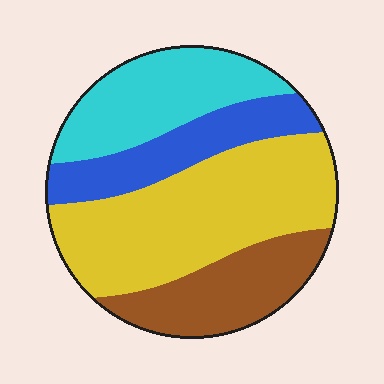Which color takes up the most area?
Yellow, at roughly 40%.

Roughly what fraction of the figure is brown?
Brown takes up about one fifth (1/5) of the figure.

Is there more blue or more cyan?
Cyan.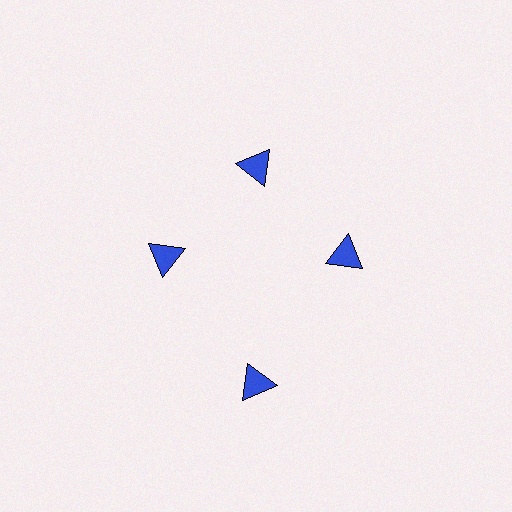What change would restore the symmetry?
The symmetry would be restored by moving it inward, back onto the ring so that all 4 triangles sit at equal angles and equal distance from the center.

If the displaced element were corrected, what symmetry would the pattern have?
It would have 4-fold rotational symmetry — the pattern would map onto itself every 90 degrees.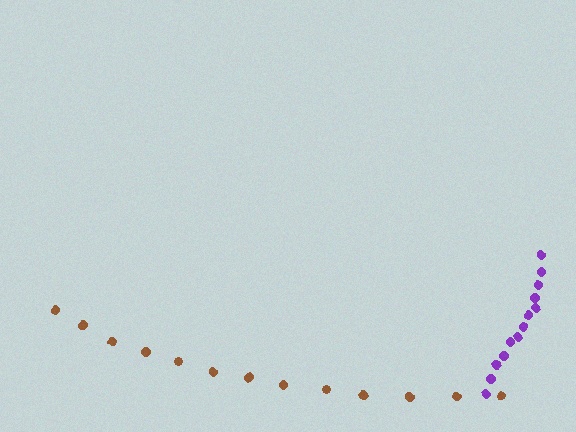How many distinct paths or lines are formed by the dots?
There are 2 distinct paths.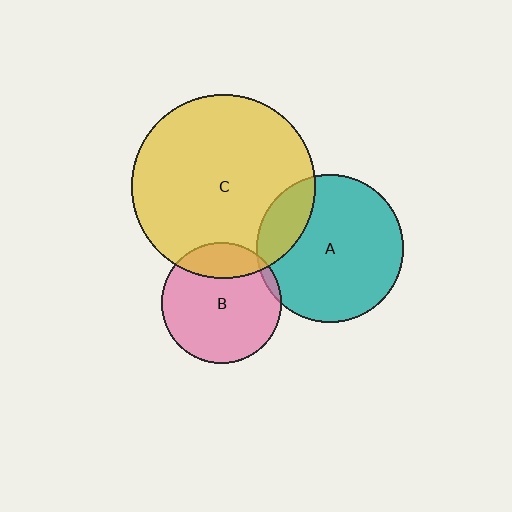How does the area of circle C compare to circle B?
Approximately 2.3 times.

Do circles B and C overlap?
Yes.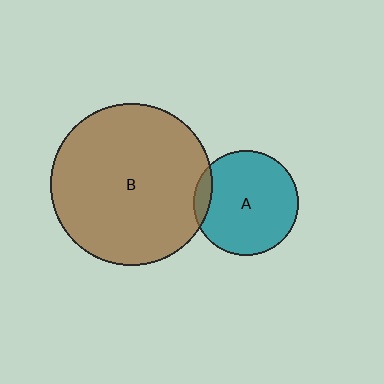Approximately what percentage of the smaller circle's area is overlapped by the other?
Approximately 10%.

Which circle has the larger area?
Circle B (brown).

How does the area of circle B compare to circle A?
Approximately 2.4 times.